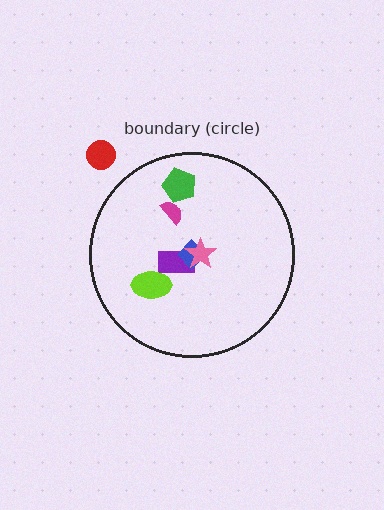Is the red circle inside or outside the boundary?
Outside.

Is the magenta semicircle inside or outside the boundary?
Inside.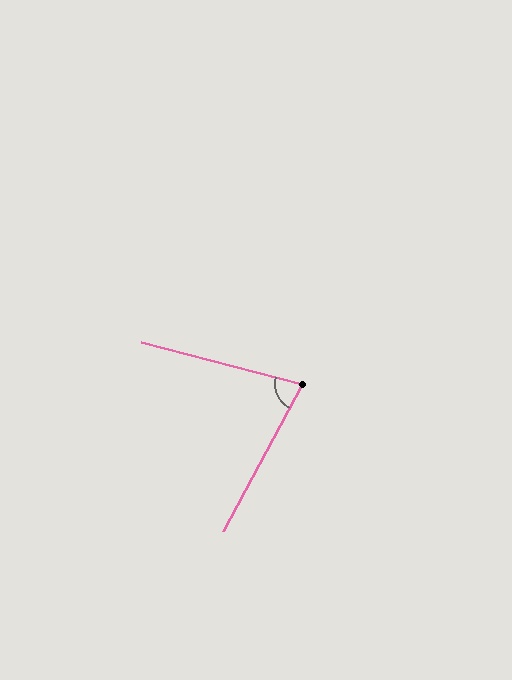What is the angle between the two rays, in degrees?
Approximately 76 degrees.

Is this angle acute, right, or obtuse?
It is acute.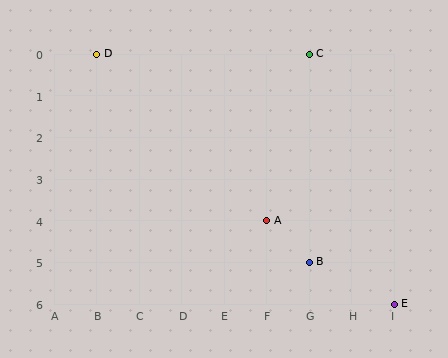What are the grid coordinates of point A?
Point A is at grid coordinates (F, 4).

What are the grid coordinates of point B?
Point B is at grid coordinates (G, 5).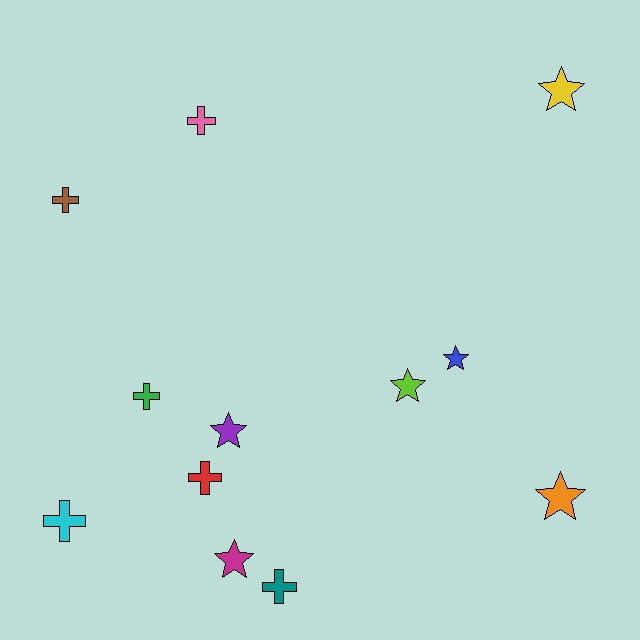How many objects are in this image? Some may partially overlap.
There are 12 objects.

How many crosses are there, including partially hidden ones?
There are 6 crosses.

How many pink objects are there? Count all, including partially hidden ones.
There is 1 pink object.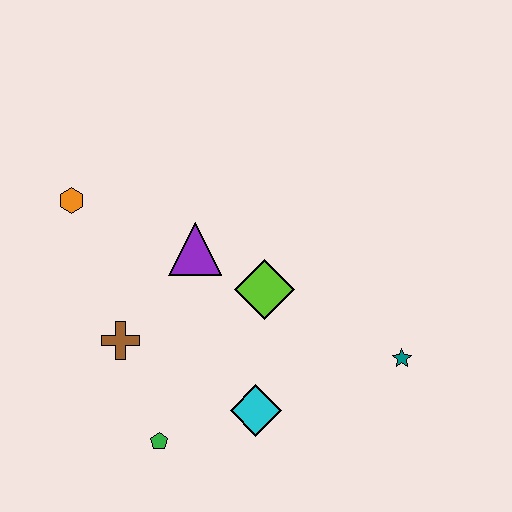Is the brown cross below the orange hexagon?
Yes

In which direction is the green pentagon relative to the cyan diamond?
The green pentagon is to the left of the cyan diamond.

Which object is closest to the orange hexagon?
The purple triangle is closest to the orange hexagon.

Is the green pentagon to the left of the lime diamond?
Yes